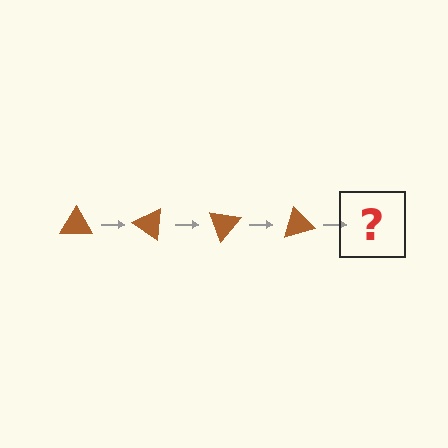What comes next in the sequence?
The next element should be a brown triangle rotated 140 degrees.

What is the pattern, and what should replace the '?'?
The pattern is that the triangle rotates 35 degrees each step. The '?' should be a brown triangle rotated 140 degrees.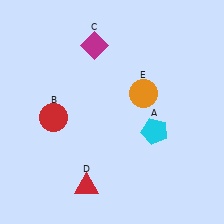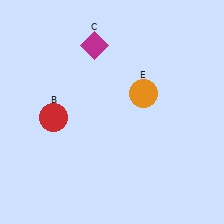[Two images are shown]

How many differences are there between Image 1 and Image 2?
There are 2 differences between the two images.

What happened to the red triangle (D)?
The red triangle (D) was removed in Image 2. It was in the bottom-left area of Image 1.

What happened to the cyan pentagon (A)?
The cyan pentagon (A) was removed in Image 2. It was in the bottom-right area of Image 1.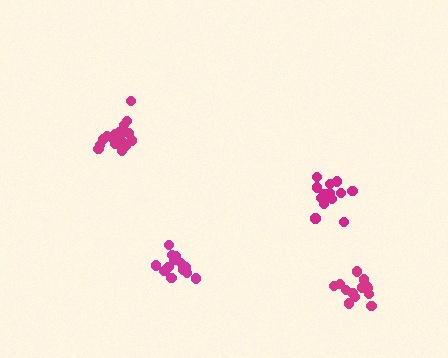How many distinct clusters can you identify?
There are 4 distinct clusters.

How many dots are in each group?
Group 1: 13 dots, Group 2: 17 dots, Group 3: 13 dots, Group 4: 13 dots (56 total).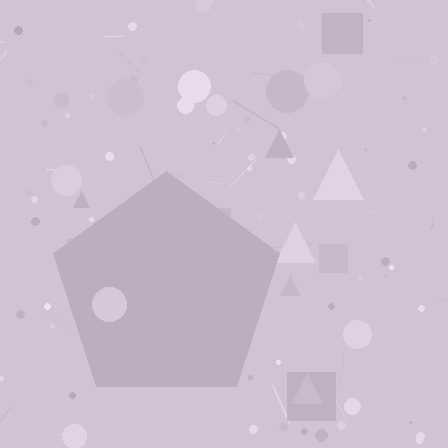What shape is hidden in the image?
A pentagon is hidden in the image.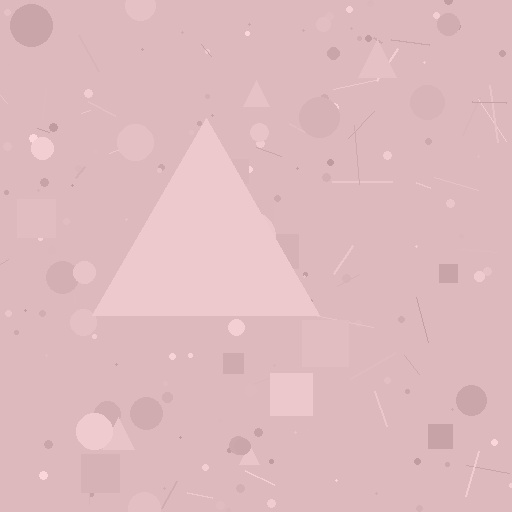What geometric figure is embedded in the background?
A triangle is embedded in the background.